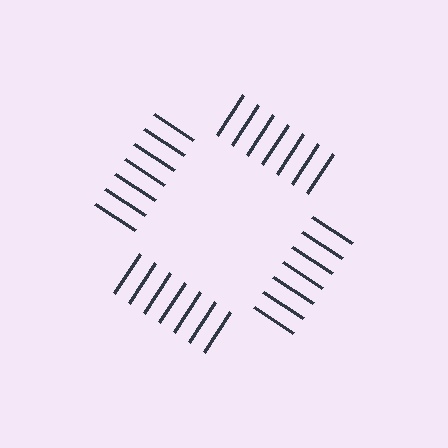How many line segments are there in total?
28 — 7 along each of the 4 edges.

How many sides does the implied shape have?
4 sides — the line-ends trace a square.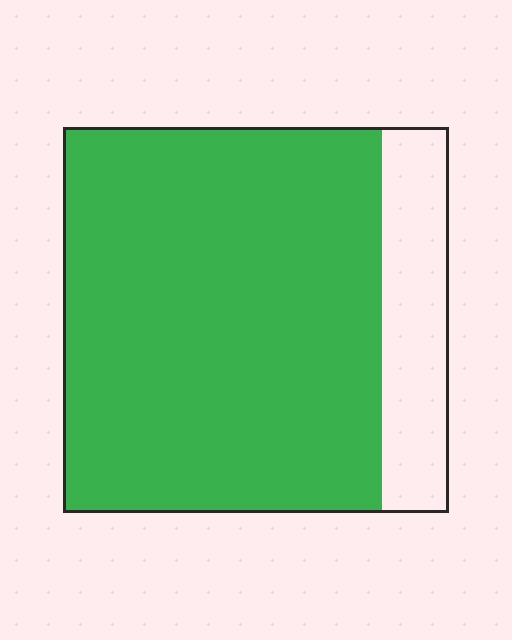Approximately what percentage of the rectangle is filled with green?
Approximately 85%.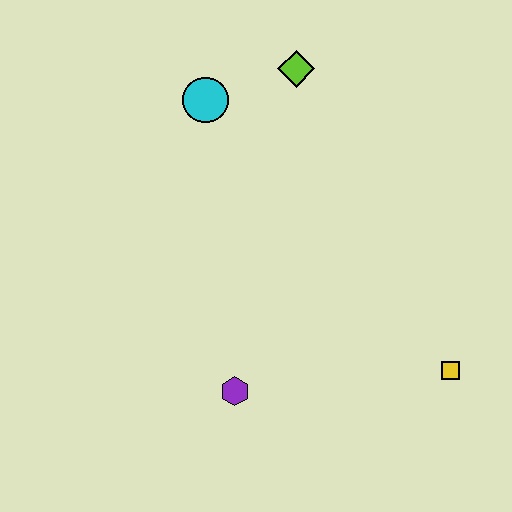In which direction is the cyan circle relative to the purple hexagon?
The cyan circle is above the purple hexagon.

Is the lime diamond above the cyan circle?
Yes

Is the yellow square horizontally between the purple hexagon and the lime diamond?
No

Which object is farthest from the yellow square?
The cyan circle is farthest from the yellow square.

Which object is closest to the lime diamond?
The cyan circle is closest to the lime diamond.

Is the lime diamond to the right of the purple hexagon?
Yes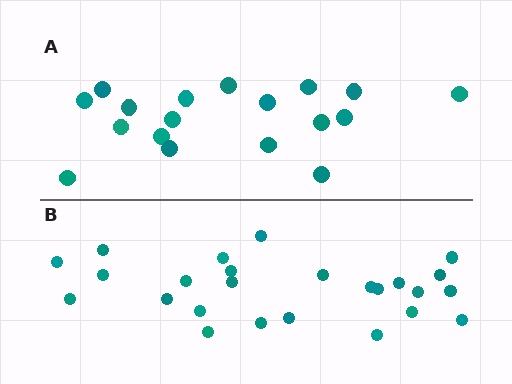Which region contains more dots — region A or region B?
Region B (the bottom region) has more dots.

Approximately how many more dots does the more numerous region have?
Region B has roughly 8 or so more dots than region A.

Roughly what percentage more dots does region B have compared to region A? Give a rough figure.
About 40% more.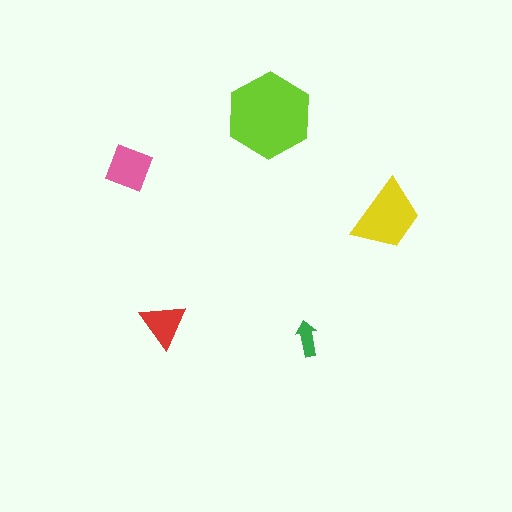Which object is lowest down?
The green arrow is bottommost.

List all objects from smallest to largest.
The green arrow, the red triangle, the pink square, the yellow trapezoid, the lime hexagon.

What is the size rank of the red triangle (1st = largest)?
4th.